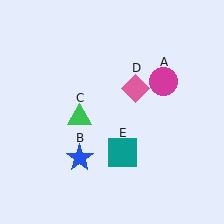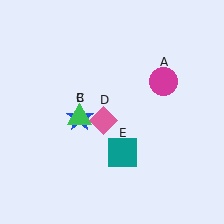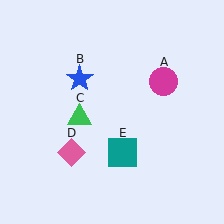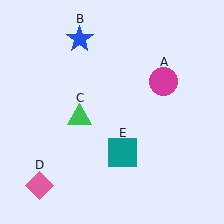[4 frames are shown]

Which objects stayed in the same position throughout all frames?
Magenta circle (object A) and green triangle (object C) and teal square (object E) remained stationary.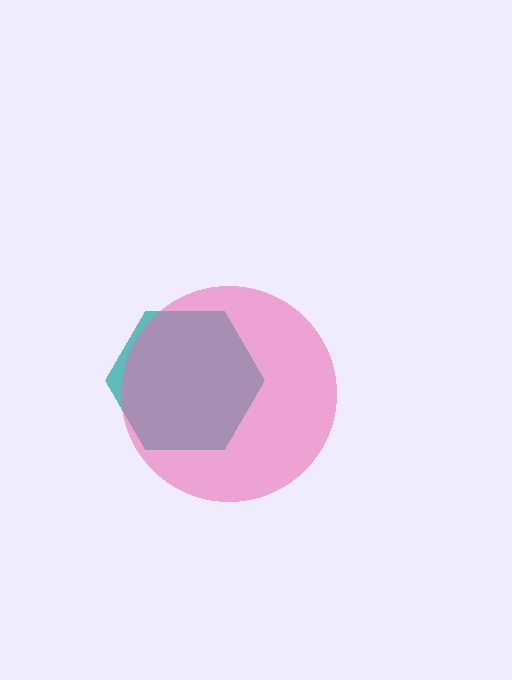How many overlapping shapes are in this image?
There are 2 overlapping shapes in the image.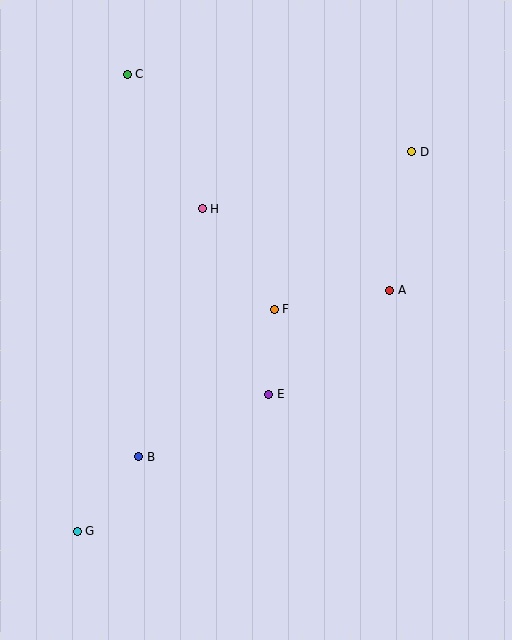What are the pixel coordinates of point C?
Point C is at (127, 74).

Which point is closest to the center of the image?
Point F at (274, 309) is closest to the center.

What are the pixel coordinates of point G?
Point G is at (77, 531).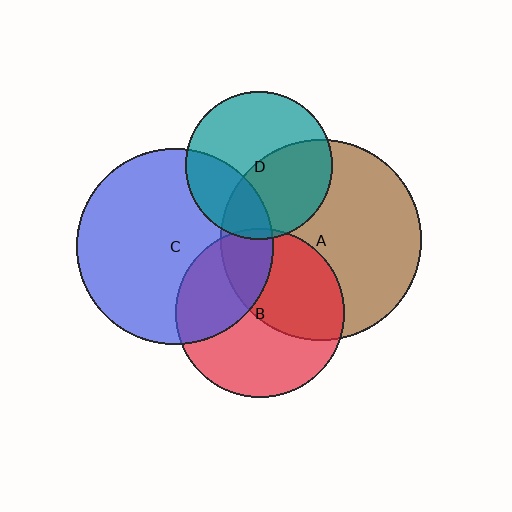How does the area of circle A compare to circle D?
Approximately 1.9 times.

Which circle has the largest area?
Circle A (brown).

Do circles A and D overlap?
Yes.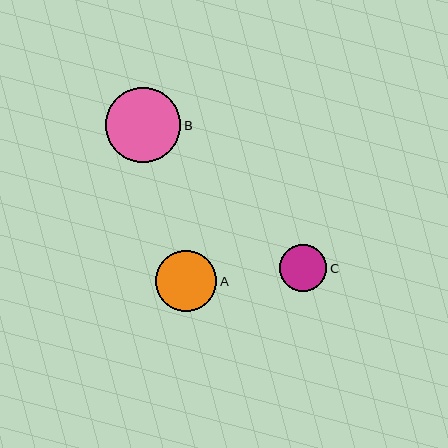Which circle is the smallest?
Circle C is the smallest with a size of approximately 48 pixels.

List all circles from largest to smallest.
From largest to smallest: B, A, C.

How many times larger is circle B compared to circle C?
Circle B is approximately 1.6 times the size of circle C.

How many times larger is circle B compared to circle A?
Circle B is approximately 1.2 times the size of circle A.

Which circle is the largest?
Circle B is the largest with a size of approximately 75 pixels.